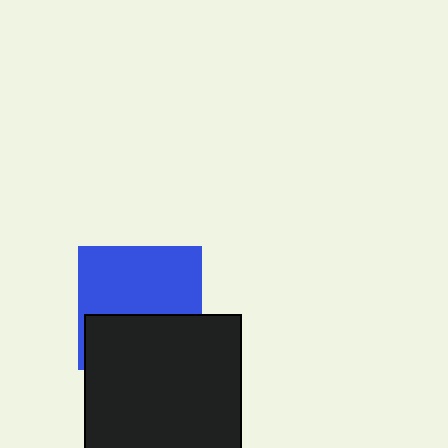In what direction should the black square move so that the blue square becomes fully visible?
The black square should move down. That is the shortest direction to clear the overlap and leave the blue square fully visible.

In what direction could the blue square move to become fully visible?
The blue square could move up. That would shift it out from behind the black square entirely.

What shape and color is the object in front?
The object in front is a black square.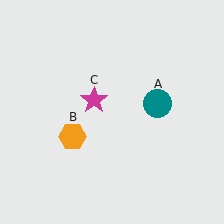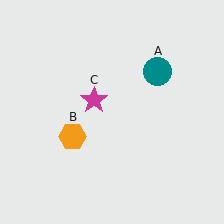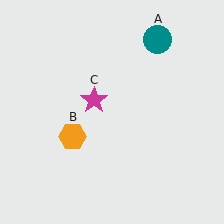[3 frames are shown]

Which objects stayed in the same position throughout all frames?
Orange hexagon (object B) and magenta star (object C) remained stationary.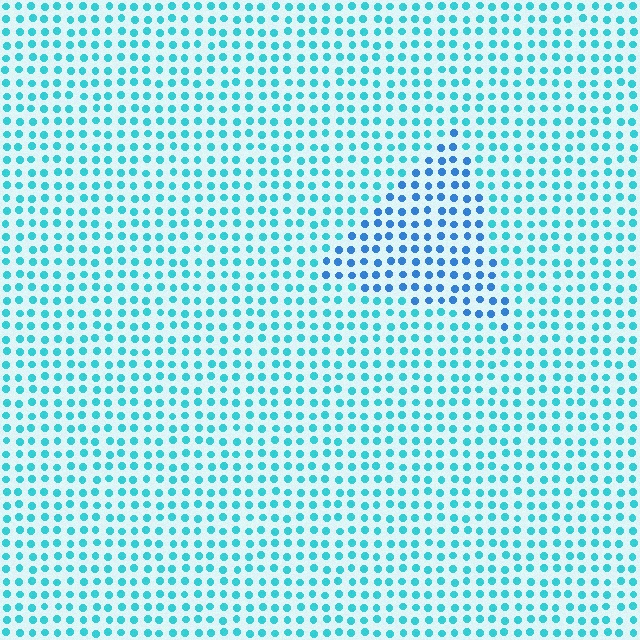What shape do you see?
I see a triangle.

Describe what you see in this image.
The image is filled with small cyan elements in a uniform arrangement. A triangle-shaped region is visible where the elements are tinted to a slightly different hue, forming a subtle color boundary.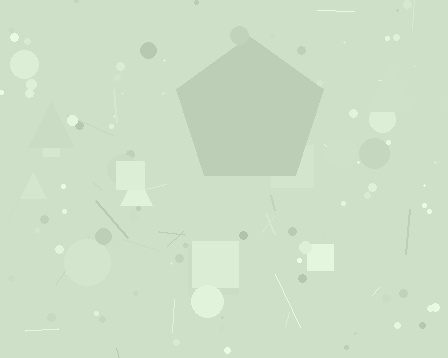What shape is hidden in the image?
A pentagon is hidden in the image.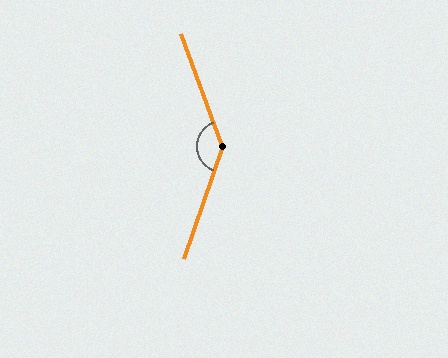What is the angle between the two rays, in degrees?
Approximately 141 degrees.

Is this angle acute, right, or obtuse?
It is obtuse.